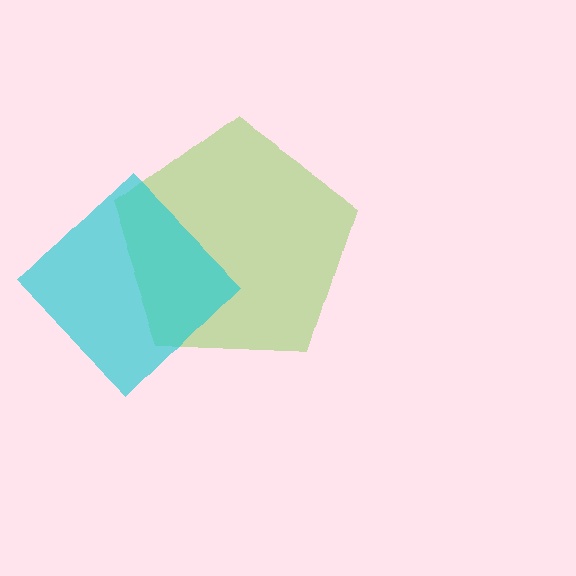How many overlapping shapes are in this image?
There are 2 overlapping shapes in the image.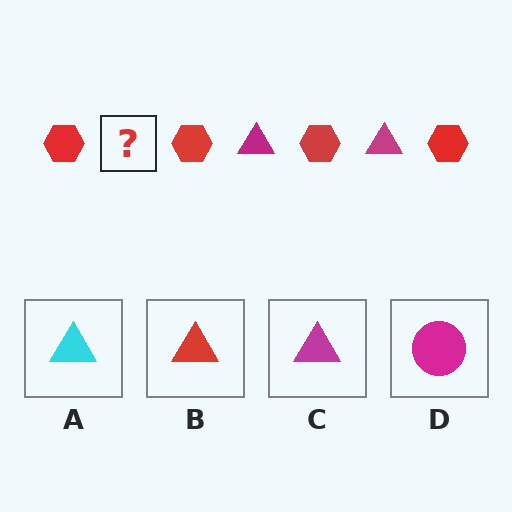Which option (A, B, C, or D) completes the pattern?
C.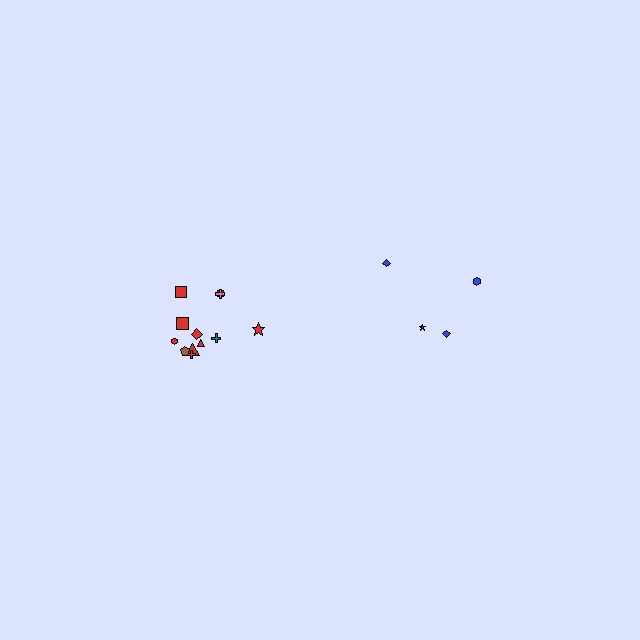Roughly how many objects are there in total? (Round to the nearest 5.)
Roughly 15 objects in total.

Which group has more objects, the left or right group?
The left group.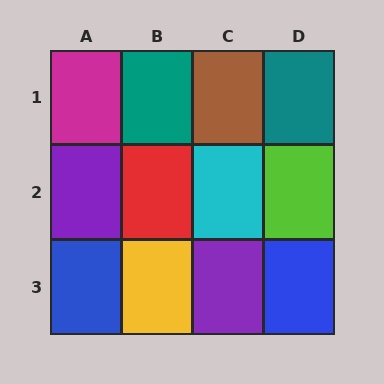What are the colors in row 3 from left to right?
Blue, yellow, purple, blue.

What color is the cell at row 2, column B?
Red.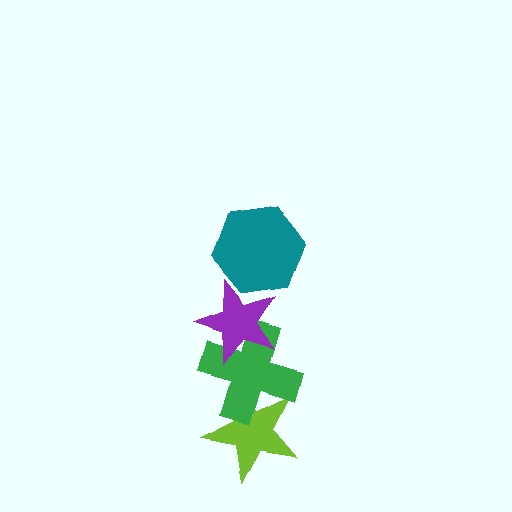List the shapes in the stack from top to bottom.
From top to bottom: the teal hexagon, the purple star, the green cross, the lime star.